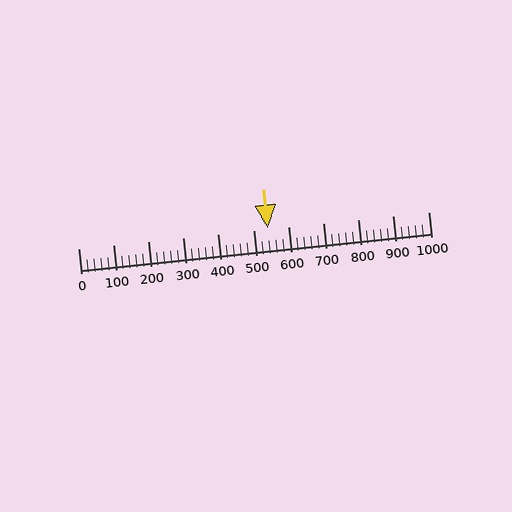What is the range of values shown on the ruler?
The ruler shows values from 0 to 1000.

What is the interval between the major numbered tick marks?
The major tick marks are spaced 100 units apart.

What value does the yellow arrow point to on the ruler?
The yellow arrow points to approximately 540.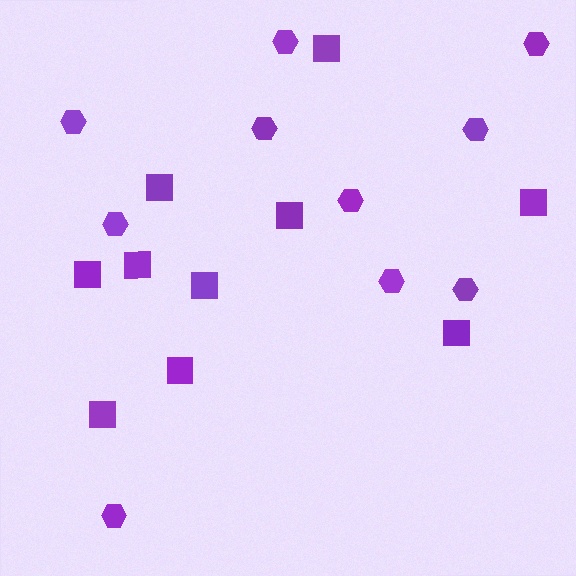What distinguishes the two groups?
There are 2 groups: one group of squares (10) and one group of hexagons (10).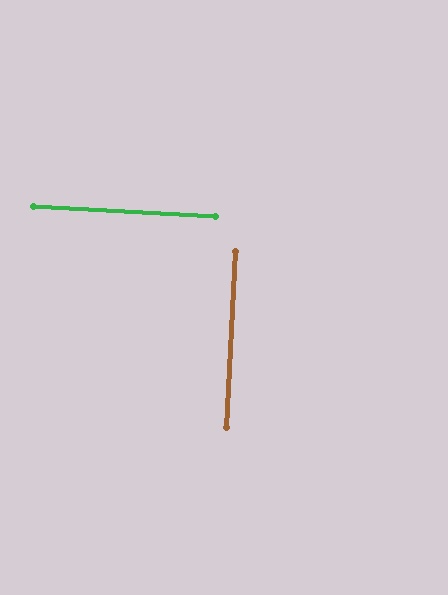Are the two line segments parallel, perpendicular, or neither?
Perpendicular — they meet at approximately 90°.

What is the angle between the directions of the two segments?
Approximately 90 degrees.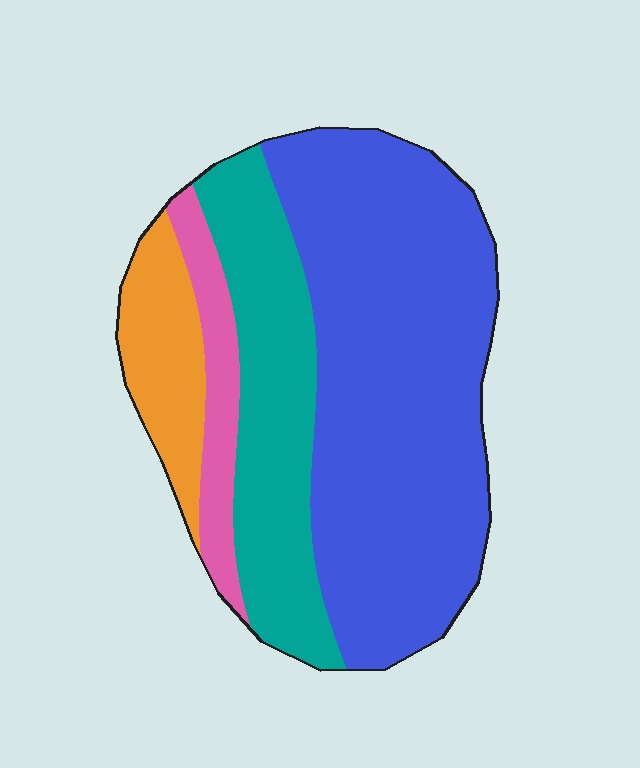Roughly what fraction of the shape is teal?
Teal takes up between a sixth and a third of the shape.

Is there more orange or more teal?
Teal.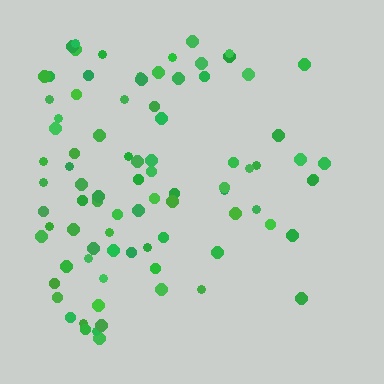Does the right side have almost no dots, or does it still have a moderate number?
Still a moderate number, just noticeably fewer than the left.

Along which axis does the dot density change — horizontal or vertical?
Horizontal.